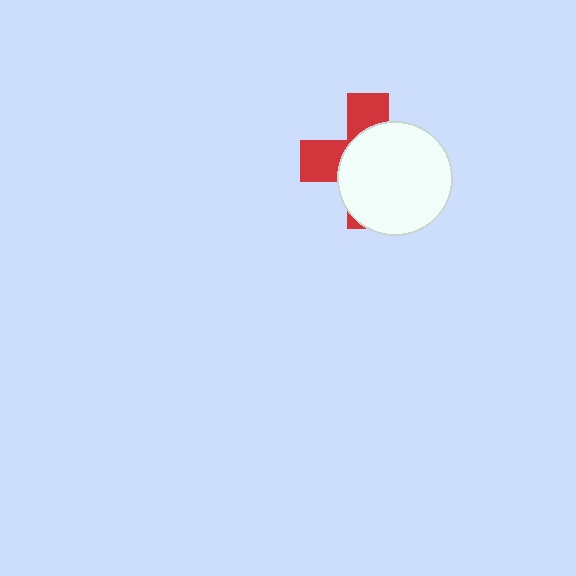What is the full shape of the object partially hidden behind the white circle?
The partially hidden object is a red cross.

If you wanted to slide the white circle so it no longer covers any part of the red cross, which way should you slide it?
Slide it toward the lower-right — that is the most direct way to separate the two shapes.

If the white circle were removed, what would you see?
You would see the complete red cross.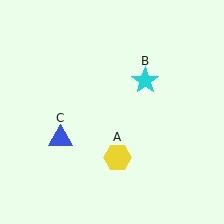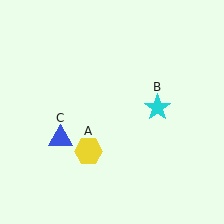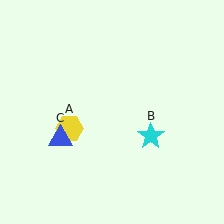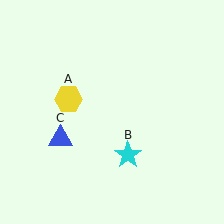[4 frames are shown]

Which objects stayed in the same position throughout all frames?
Blue triangle (object C) remained stationary.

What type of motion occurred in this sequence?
The yellow hexagon (object A), cyan star (object B) rotated clockwise around the center of the scene.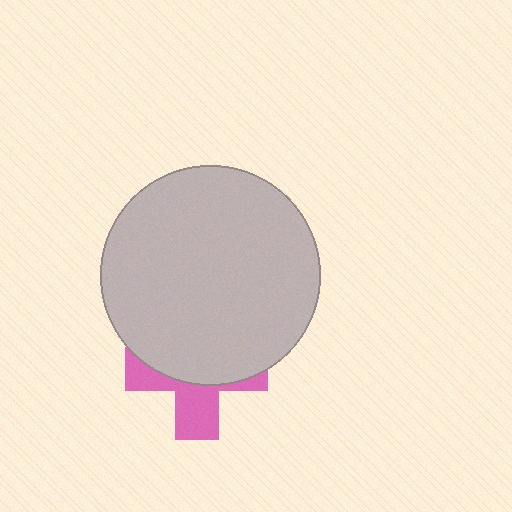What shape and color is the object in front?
The object in front is a light gray circle.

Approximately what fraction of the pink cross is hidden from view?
Roughly 60% of the pink cross is hidden behind the light gray circle.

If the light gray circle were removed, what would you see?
You would see the complete pink cross.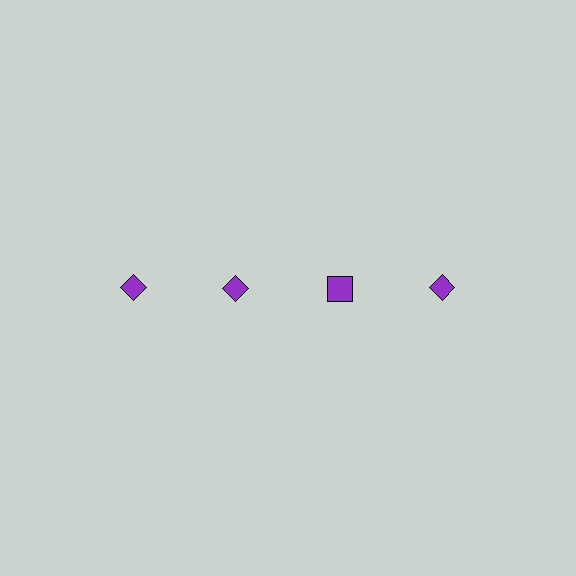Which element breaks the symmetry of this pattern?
The purple square in the top row, center column breaks the symmetry. All other shapes are purple diamonds.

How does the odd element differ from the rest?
It has a different shape: square instead of diamond.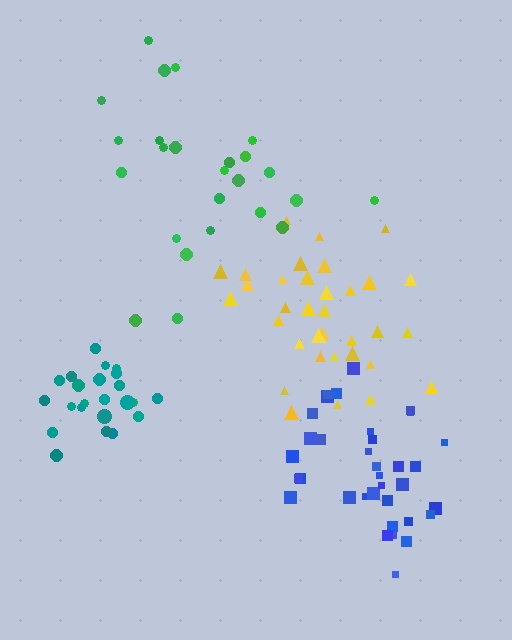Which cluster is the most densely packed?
Blue.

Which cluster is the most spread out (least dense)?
Green.